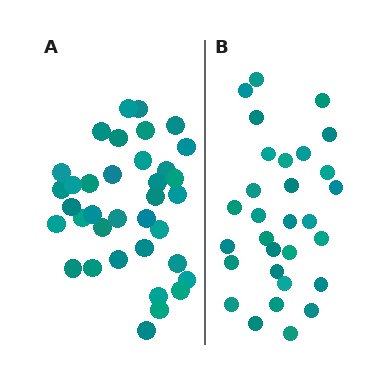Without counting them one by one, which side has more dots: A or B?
Region A (the left region) has more dots.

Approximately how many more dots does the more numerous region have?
Region A has about 6 more dots than region B.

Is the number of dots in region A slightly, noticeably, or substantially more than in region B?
Region A has only slightly more — the two regions are fairly close. The ratio is roughly 1.2 to 1.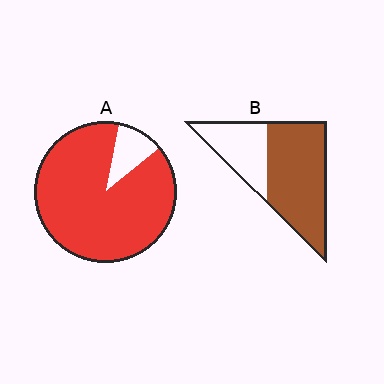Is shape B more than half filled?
Yes.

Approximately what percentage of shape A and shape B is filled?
A is approximately 90% and B is approximately 65%.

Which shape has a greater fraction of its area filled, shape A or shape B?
Shape A.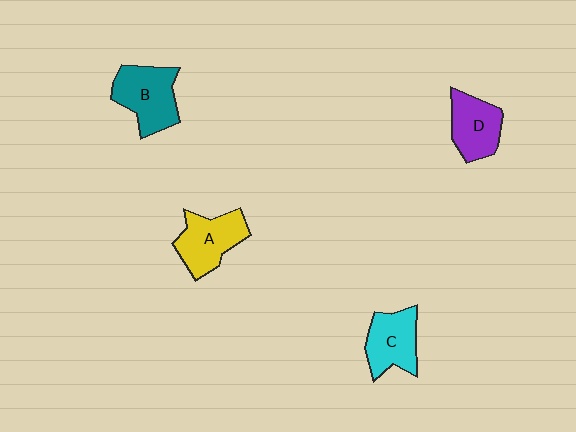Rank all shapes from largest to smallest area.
From largest to smallest: B (teal), A (yellow), C (cyan), D (purple).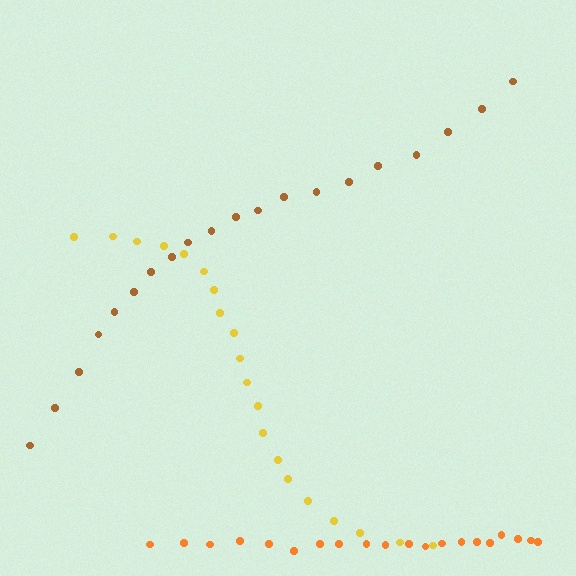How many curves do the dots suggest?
There are 3 distinct paths.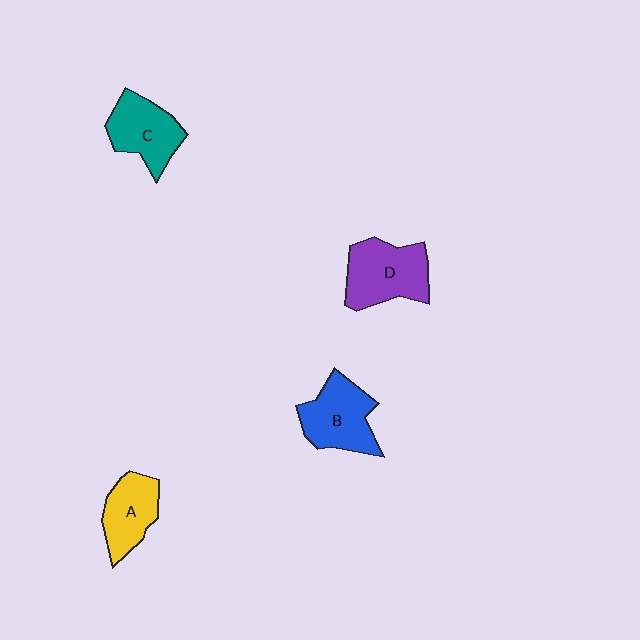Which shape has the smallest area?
Shape A (yellow).